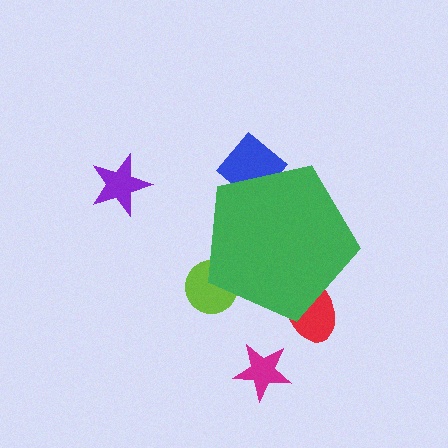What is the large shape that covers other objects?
A green pentagon.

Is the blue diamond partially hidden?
Yes, the blue diamond is partially hidden behind the green pentagon.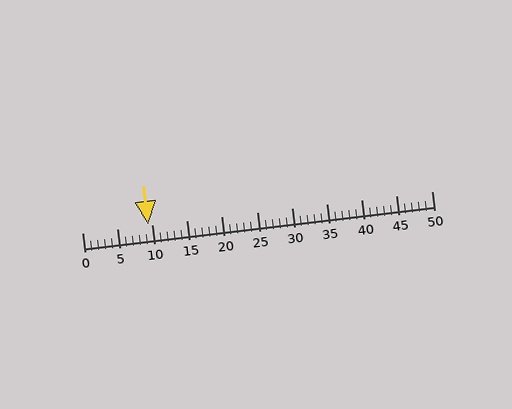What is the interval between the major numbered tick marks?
The major tick marks are spaced 5 units apart.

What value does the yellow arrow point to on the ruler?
The yellow arrow points to approximately 9.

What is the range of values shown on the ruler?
The ruler shows values from 0 to 50.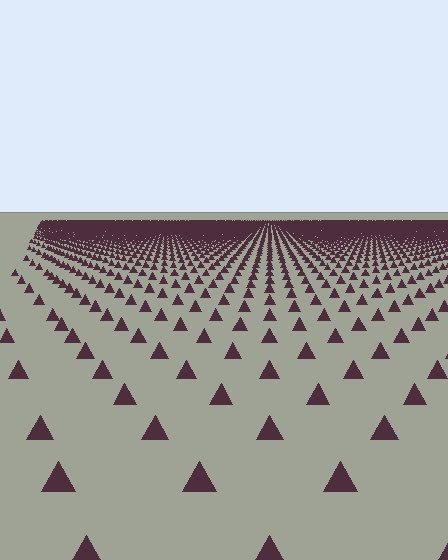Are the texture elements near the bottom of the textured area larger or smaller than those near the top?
Larger. Near the bottom, elements are closer to the viewer and appear at a bigger on-screen size.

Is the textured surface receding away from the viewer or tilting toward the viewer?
The surface is receding away from the viewer. Texture elements get smaller and denser toward the top.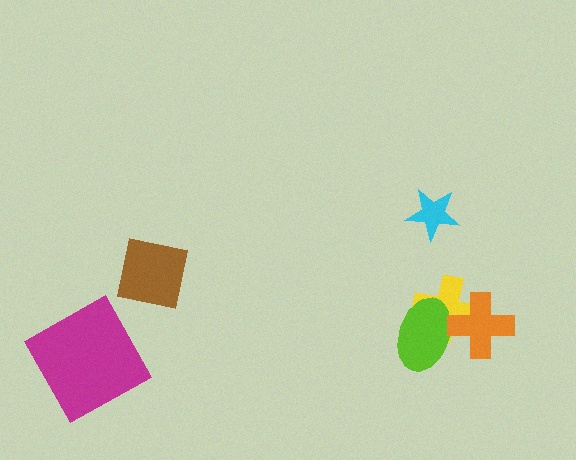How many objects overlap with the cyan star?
0 objects overlap with the cyan star.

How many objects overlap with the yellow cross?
2 objects overlap with the yellow cross.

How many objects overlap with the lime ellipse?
2 objects overlap with the lime ellipse.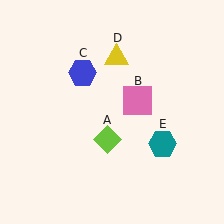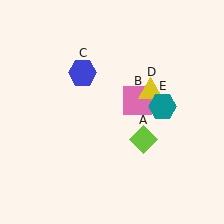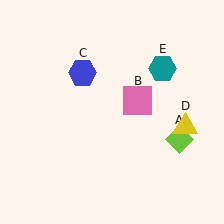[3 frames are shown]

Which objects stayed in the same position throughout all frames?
Pink square (object B) and blue hexagon (object C) remained stationary.